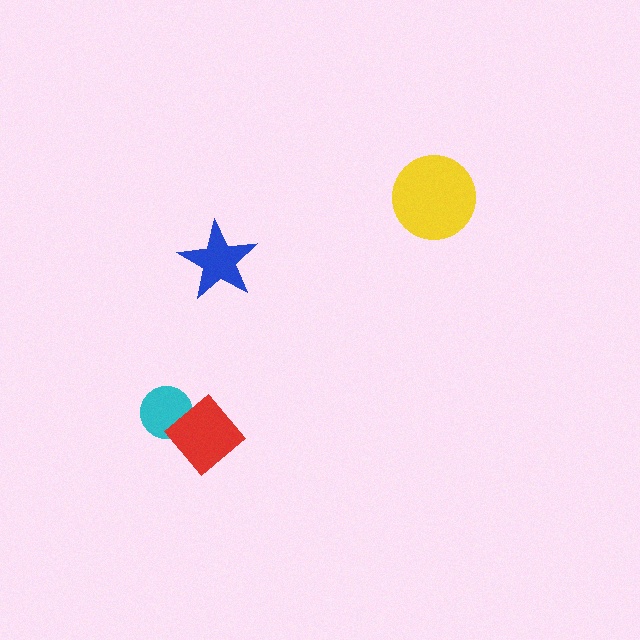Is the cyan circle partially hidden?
Yes, it is partially covered by another shape.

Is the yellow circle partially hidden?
No, no other shape covers it.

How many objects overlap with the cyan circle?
1 object overlaps with the cyan circle.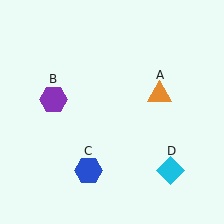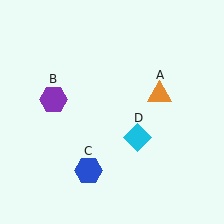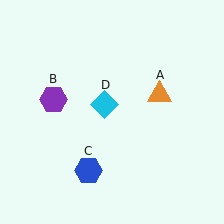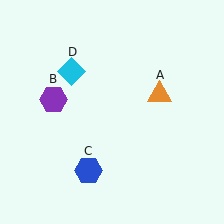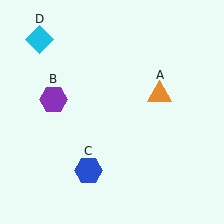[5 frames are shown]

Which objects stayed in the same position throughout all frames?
Orange triangle (object A) and purple hexagon (object B) and blue hexagon (object C) remained stationary.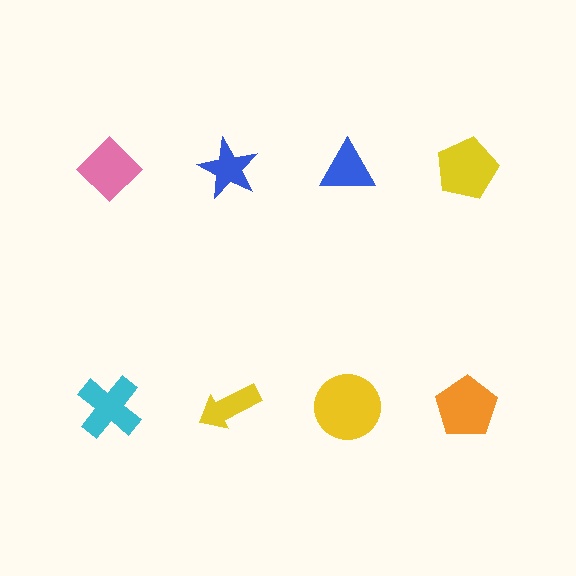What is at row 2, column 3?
A yellow circle.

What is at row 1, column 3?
A blue triangle.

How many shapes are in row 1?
4 shapes.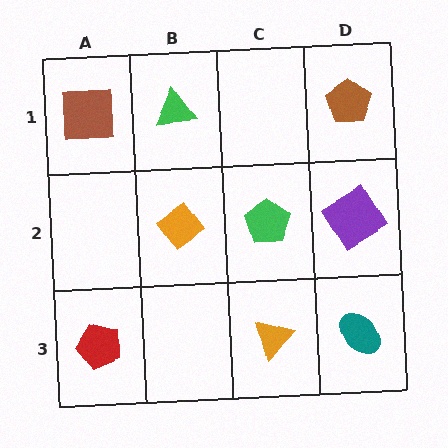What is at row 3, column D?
A teal ellipse.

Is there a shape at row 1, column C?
No, that cell is empty.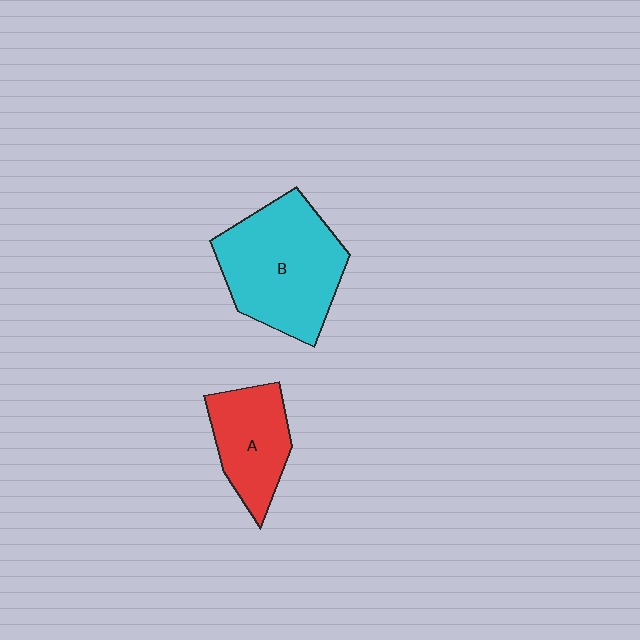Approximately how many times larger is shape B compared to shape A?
Approximately 1.7 times.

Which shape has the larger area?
Shape B (cyan).